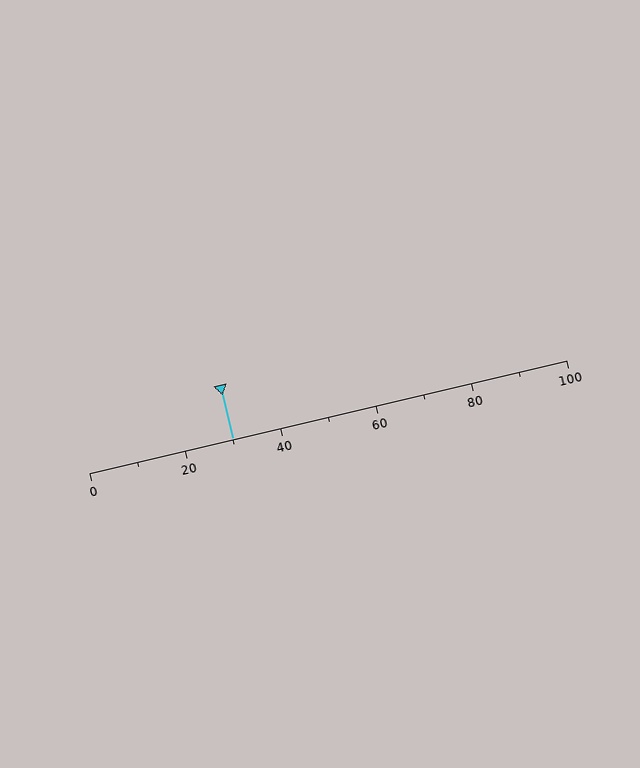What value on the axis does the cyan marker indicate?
The marker indicates approximately 30.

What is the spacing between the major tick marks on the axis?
The major ticks are spaced 20 apart.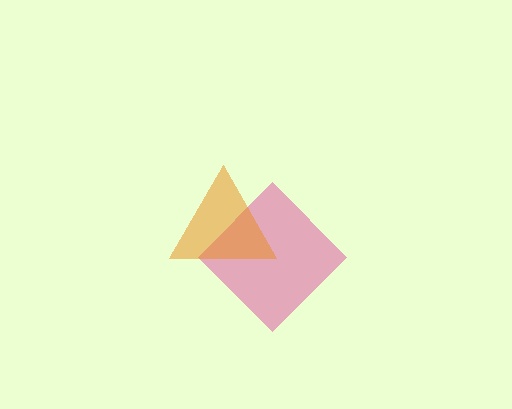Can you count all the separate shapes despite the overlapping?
Yes, there are 2 separate shapes.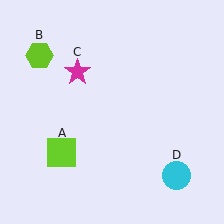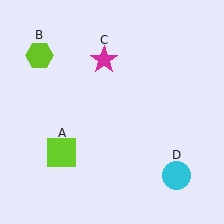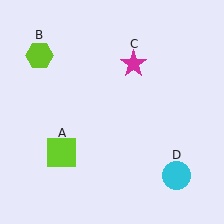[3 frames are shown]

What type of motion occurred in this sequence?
The magenta star (object C) rotated clockwise around the center of the scene.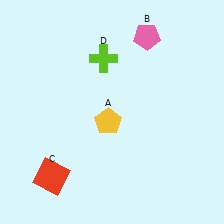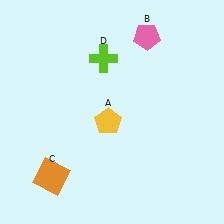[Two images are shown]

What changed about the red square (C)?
In Image 1, C is red. In Image 2, it changed to orange.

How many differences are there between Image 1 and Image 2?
There is 1 difference between the two images.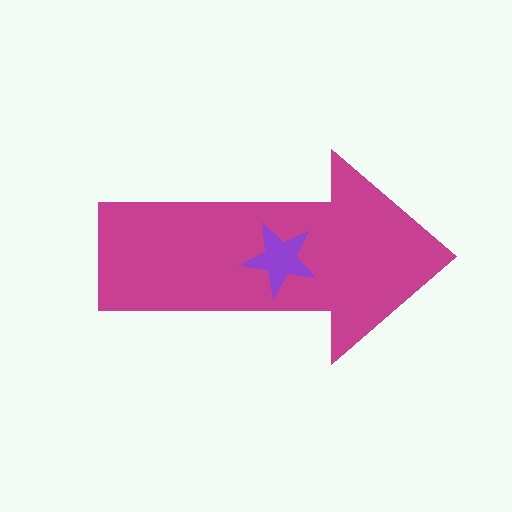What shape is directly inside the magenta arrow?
The purple star.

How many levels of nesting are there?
2.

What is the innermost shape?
The purple star.